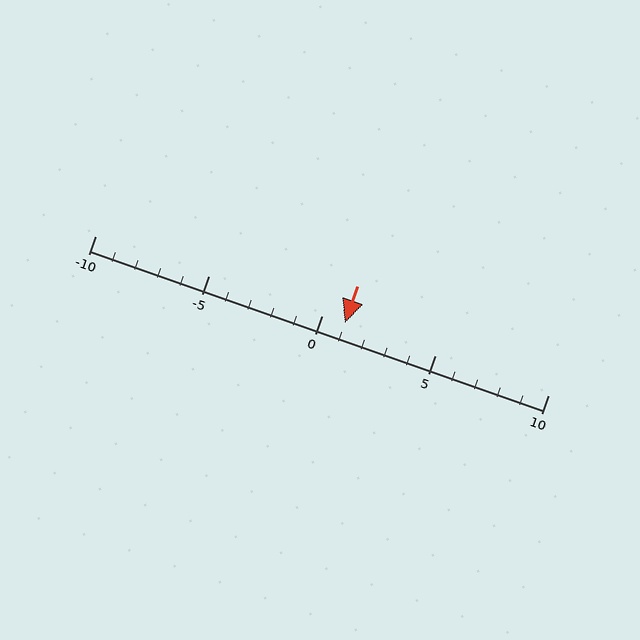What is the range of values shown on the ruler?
The ruler shows values from -10 to 10.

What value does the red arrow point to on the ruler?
The red arrow points to approximately 1.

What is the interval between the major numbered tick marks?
The major tick marks are spaced 5 units apart.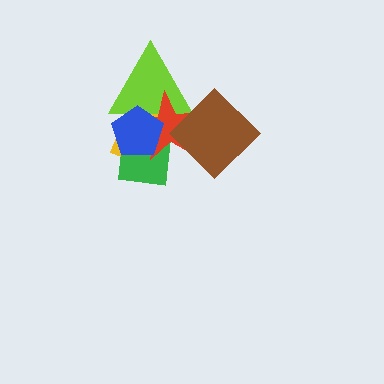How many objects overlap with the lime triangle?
5 objects overlap with the lime triangle.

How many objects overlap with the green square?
4 objects overlap with the green square.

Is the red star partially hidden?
Yes, it is partially covered by another shape.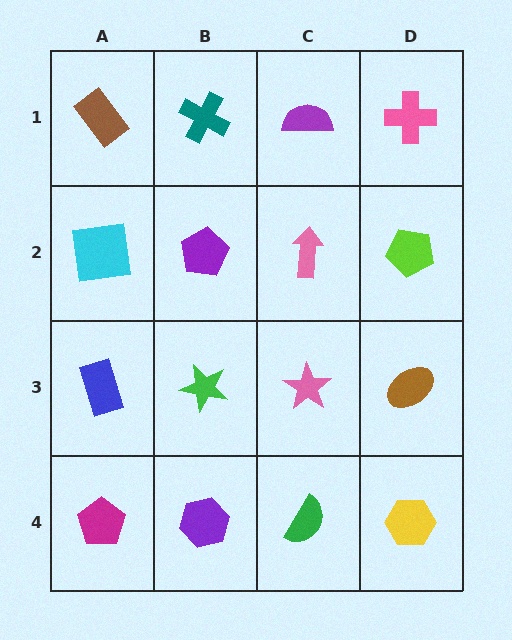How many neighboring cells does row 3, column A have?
3.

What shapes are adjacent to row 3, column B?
A purple pentagon (row 2, column B), a purple hexagon (row 4, column B), a blue rectangle (row 3, column A), a pink star (row 3, column C).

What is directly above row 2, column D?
A pink cross.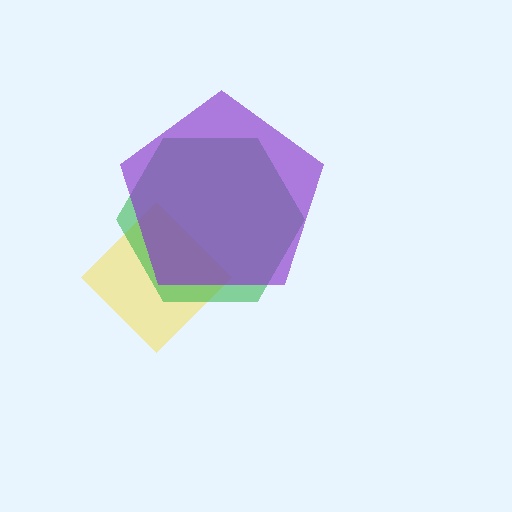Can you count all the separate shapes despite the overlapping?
Yes, there are 3 separate shapes.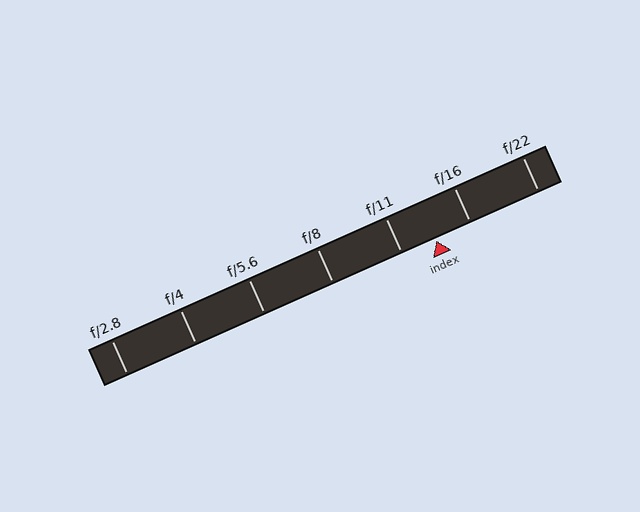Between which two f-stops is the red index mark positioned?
The index mark is between f/11 and f/16.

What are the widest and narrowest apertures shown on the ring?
The widest aperture shown is f/2.8 and the narrowest is f/22.